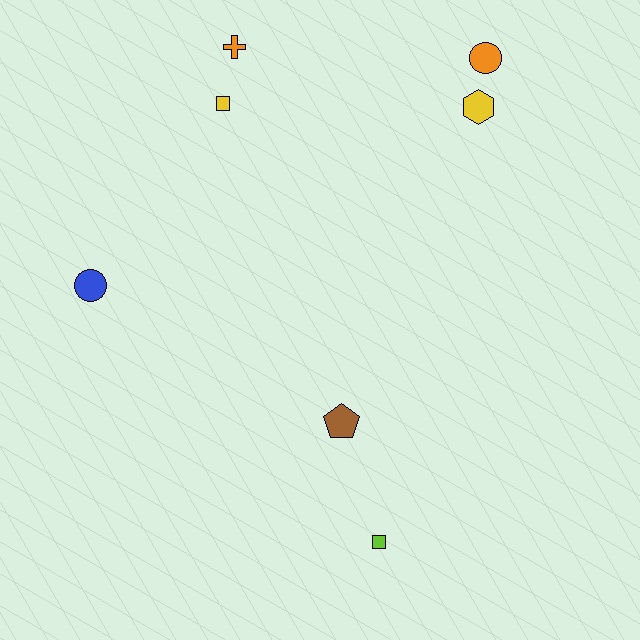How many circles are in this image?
There are 2 circles.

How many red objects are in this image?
There are no red objects.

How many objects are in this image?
There are 7 objects.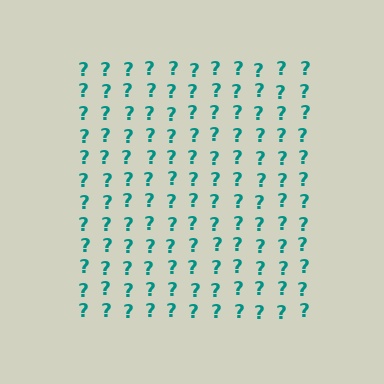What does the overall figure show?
The overall figure shows a square.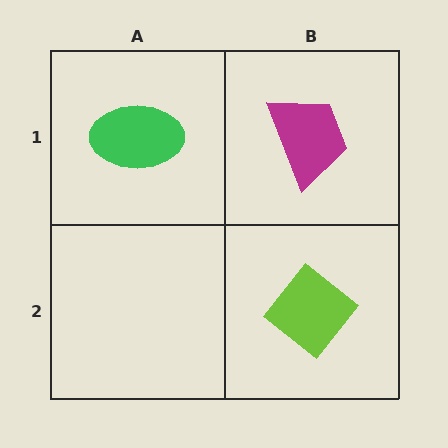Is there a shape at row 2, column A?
No, that cell is empty.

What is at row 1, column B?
A magenta trapezoid.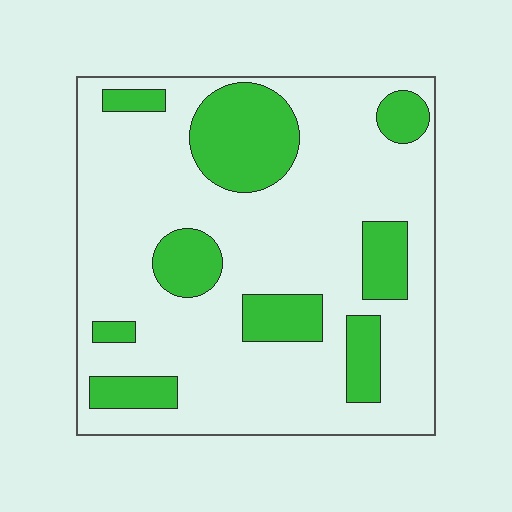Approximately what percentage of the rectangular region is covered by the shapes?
Approximately 25%.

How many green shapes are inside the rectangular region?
9.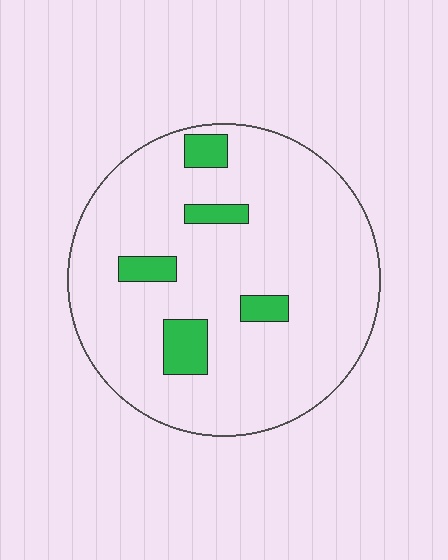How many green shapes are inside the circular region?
5.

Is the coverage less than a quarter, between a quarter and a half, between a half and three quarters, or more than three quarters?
Less than a quarter.